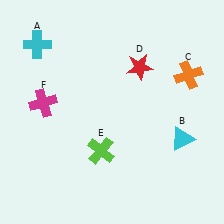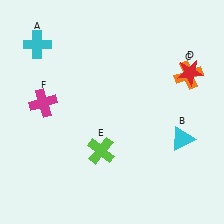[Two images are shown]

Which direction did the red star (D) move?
The red star (D) moved right.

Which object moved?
The red star (D) moved right.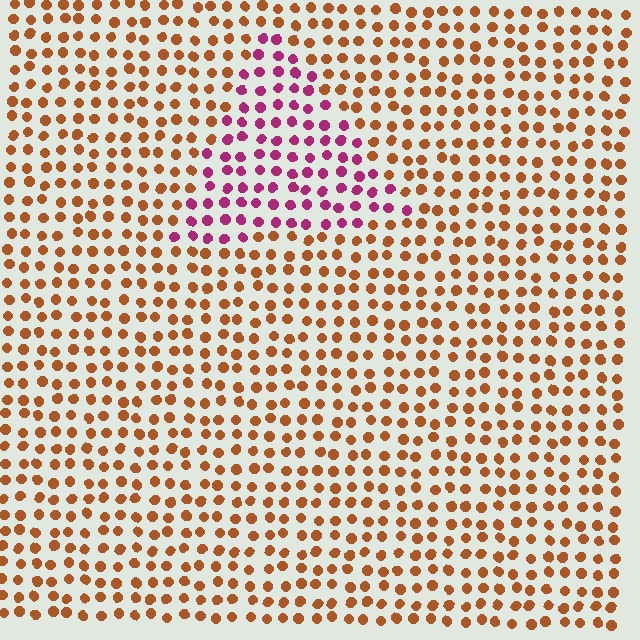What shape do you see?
I see a triangle.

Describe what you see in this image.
The image is filled with small brown elements in a uniform arrangement. A triangle-shaped region is visible where the elements are tinted to a slightly different hue, forming a subtle color boundary.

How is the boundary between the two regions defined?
The boundary is defined purely by a slight shift in hue (about 59 degrees). Spacing, size, and orientation are identical on both sides.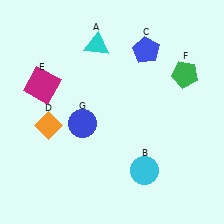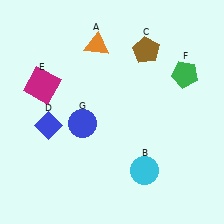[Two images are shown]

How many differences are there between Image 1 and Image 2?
There are 3 differences between the two images.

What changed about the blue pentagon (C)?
In Image 1, C is blue. In Image 2, it changed to brown.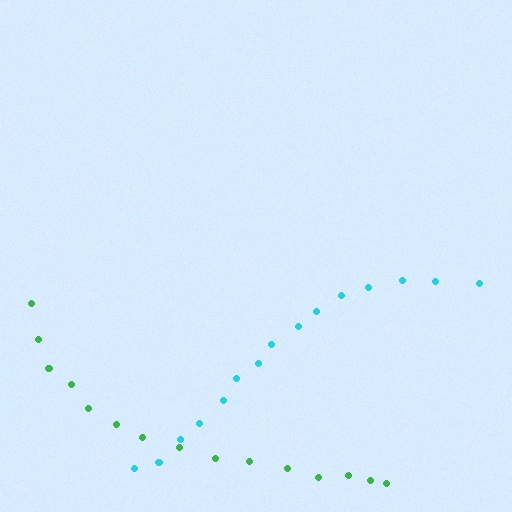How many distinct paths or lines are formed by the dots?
There are 2 distinct paths.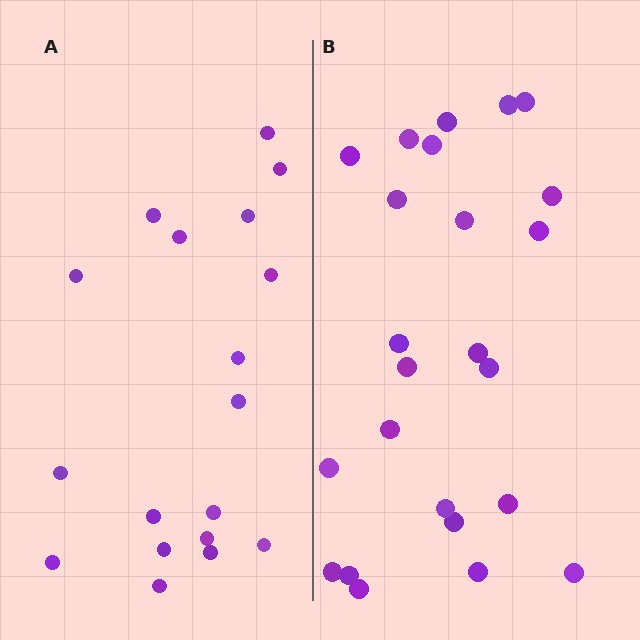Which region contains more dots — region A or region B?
Region B (the right region) has more dots.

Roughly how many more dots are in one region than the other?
Region B has about 6 more dots than region A.